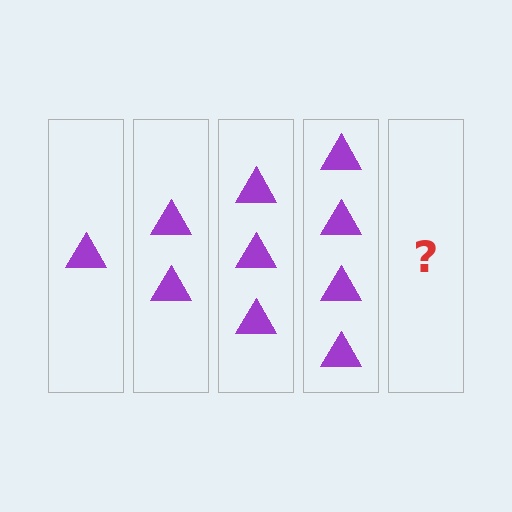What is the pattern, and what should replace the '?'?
The pattern is that each step adds one more triangle. The '?' should be 5 triangles.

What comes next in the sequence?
The next element should be 5 triangles.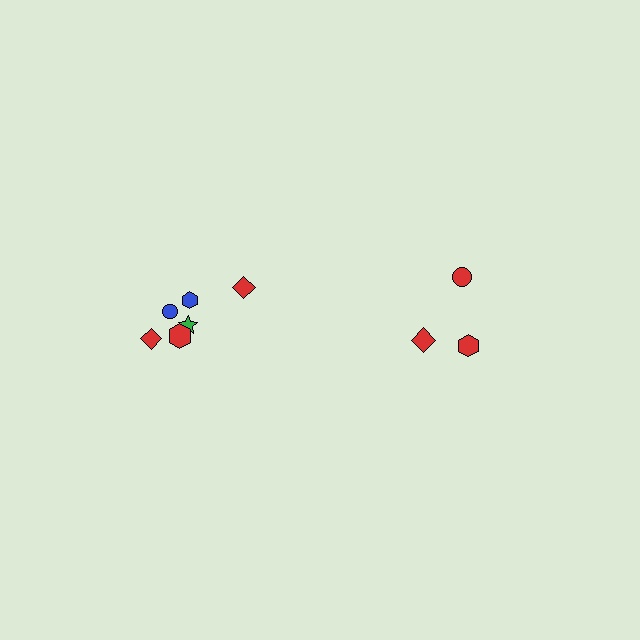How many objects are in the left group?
There are 6 objects.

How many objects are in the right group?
There are 3 objects.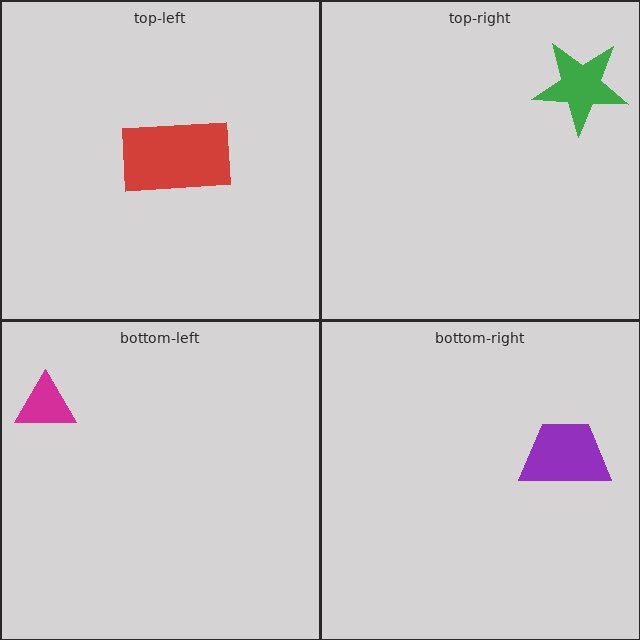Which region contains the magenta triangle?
The bottom-left region.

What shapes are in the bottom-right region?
The purple trapezoid.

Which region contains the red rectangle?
The top-left region.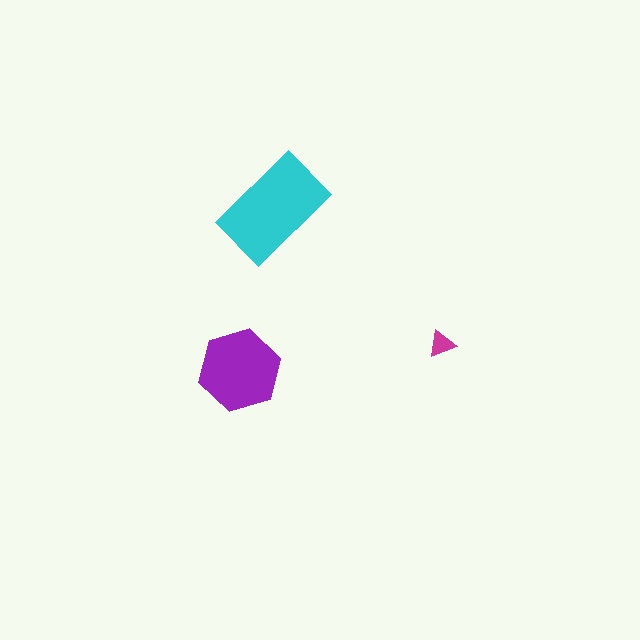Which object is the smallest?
The magenta triangle.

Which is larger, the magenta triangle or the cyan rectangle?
The cyan rectangle.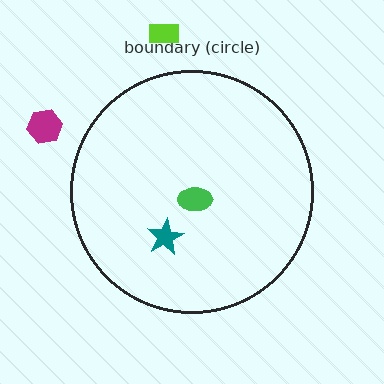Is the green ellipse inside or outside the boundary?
Inside.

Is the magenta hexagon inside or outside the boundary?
Outside.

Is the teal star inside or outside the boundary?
Inside.